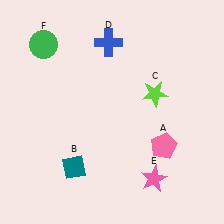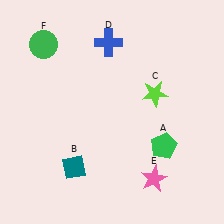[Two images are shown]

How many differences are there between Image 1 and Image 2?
There is 1 difference between the two images.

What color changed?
The pentagon (A) changed from pink in Image 1 to green in Image 2.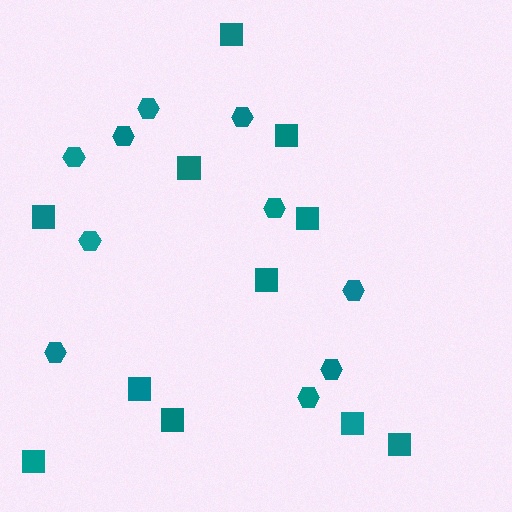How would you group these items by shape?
There are 2 groups: one group of hexagons (10) and one group of squares (11).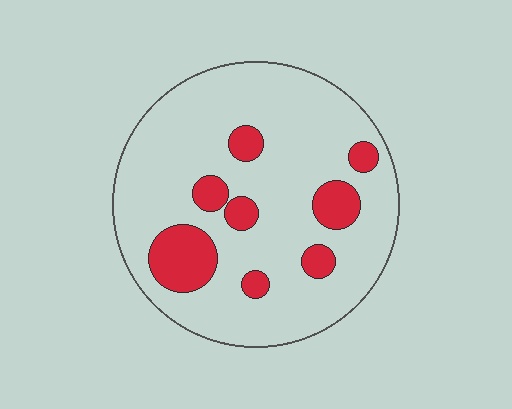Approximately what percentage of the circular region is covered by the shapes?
Approximately 15%.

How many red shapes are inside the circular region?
8.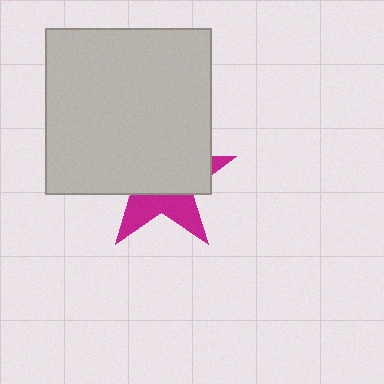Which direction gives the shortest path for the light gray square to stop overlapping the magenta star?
Moving up gives the shortest separation.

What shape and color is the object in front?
The object in front is a light gray square.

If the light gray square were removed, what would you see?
You would see the complete magenta star.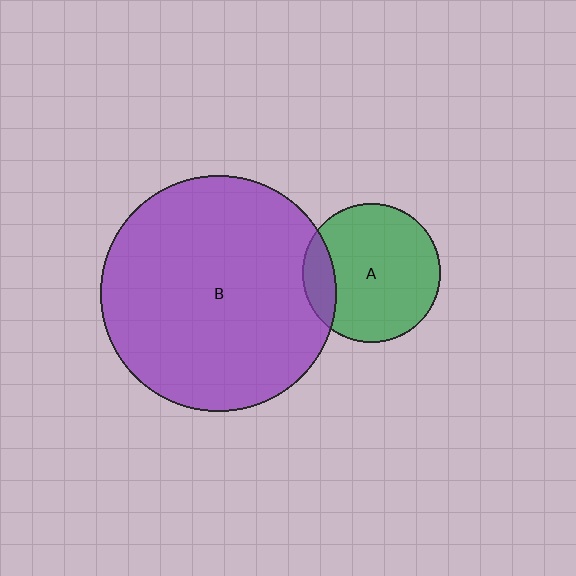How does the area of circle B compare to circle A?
Approximately 2.9 times.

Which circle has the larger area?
Circle B (purple).